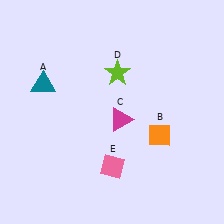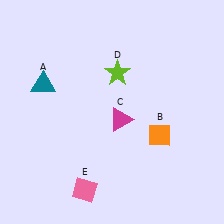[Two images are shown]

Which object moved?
The pink diamond (E) moved left.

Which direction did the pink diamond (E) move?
The pink diamond (E) moved left.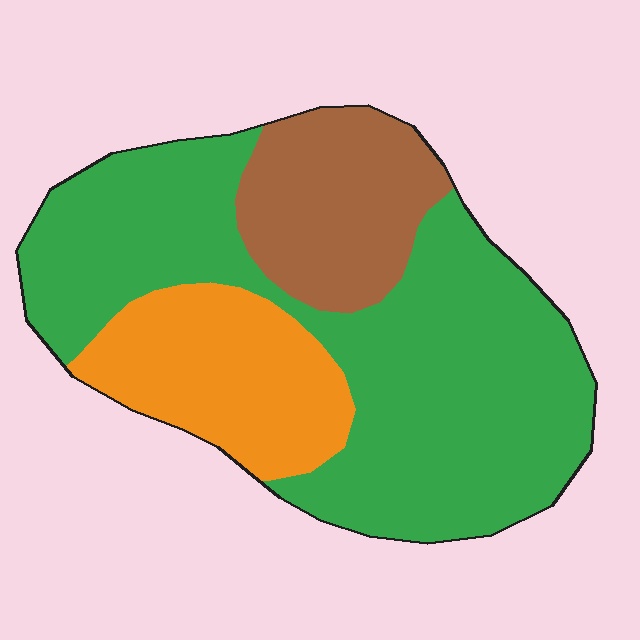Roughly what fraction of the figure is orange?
Orange covers roughly 20% of the figure.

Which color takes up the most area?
Green, at roughly 60%.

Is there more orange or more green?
Green.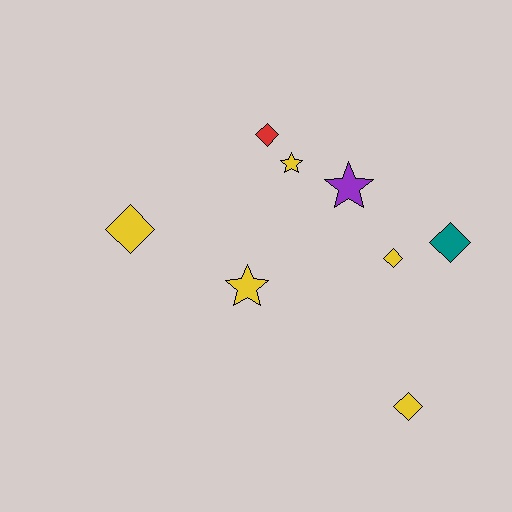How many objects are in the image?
There are 8 objects.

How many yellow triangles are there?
There are no yellow triangles.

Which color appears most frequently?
Yellow, with 5 objects.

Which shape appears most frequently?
Diamond, with 5 objects.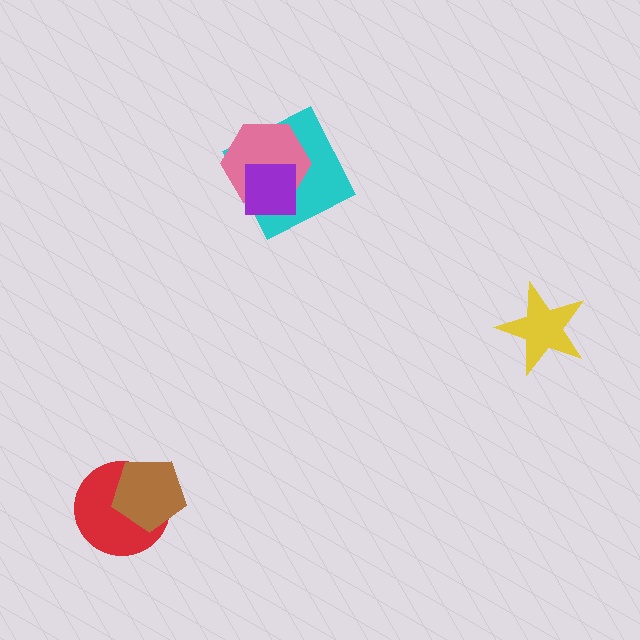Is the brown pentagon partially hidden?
No, no other shape covers it.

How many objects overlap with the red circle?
1 object overlaps with the red circle.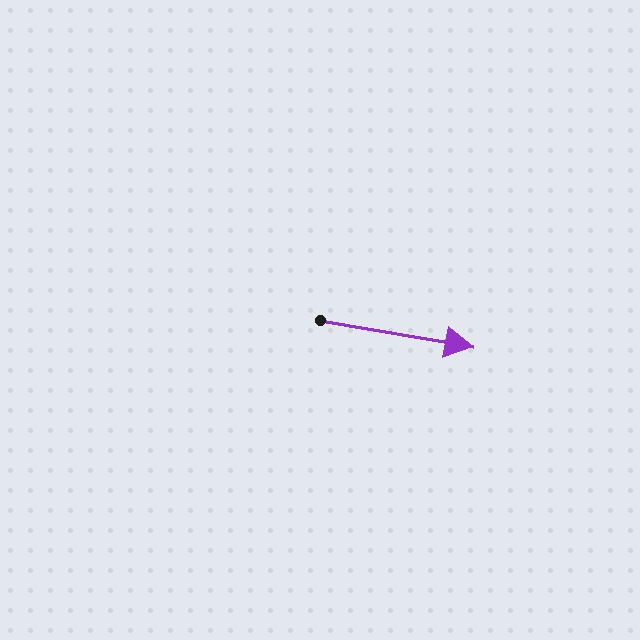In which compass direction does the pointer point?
East.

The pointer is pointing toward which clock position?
Roughly 3 o'clock.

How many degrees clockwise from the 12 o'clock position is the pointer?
Approximately 100 degrees.